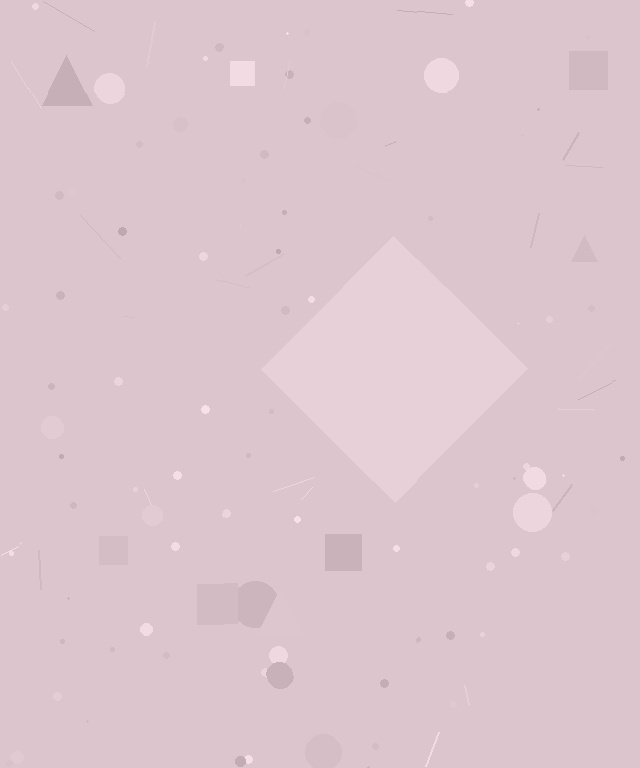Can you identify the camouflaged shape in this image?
The camouflaged shape is a diamond.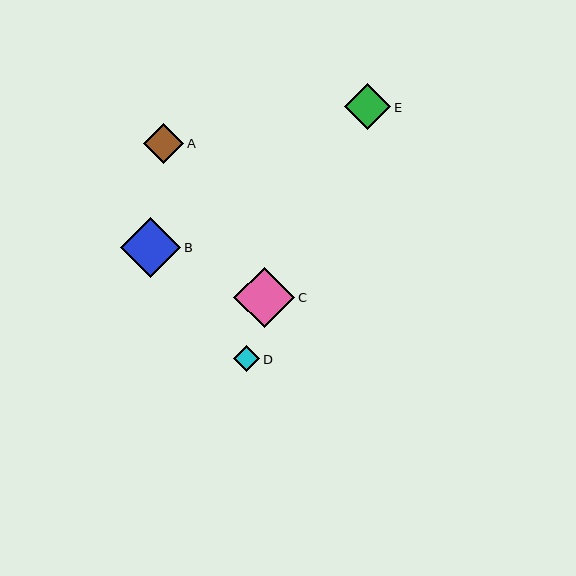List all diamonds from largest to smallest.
From largest to smallest: C, B, E, A, D.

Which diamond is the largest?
Diamond C is the largest with a size of approximately 61 pixels.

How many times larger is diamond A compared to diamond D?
Diamond A is approximately 1.5 times the size of diamond D.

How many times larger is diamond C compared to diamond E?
Diamond C is approximately 1.3 times the size of diamond E.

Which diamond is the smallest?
Diamond D is the smallest with a size of approximately 26 pixels.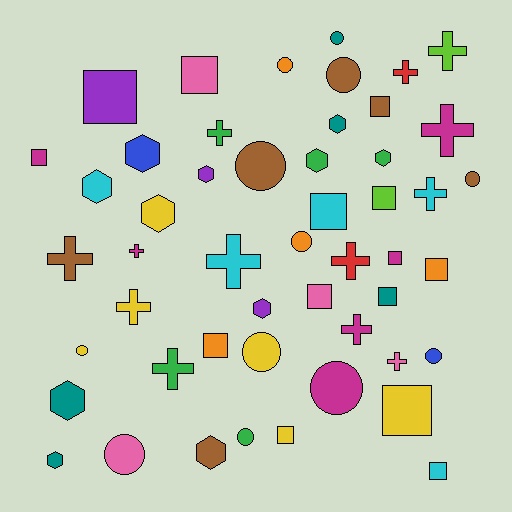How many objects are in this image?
There are 50 objects.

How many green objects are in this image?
There are 5 green objects.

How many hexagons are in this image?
There are 11 hexagons.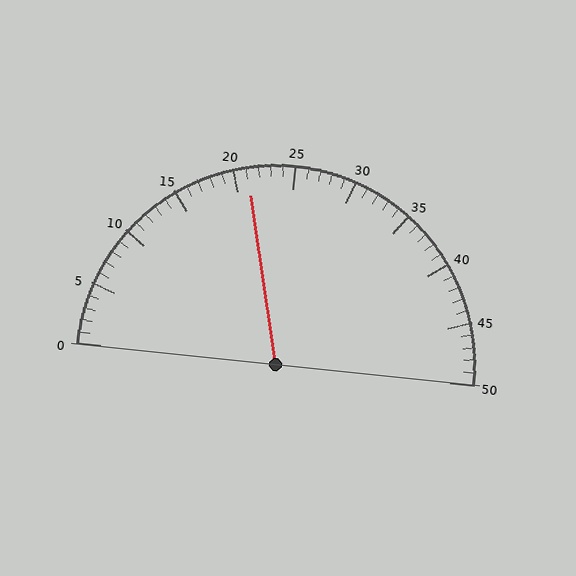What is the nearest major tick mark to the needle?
The nearest major tick mark is 20.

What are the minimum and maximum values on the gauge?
The gauge ranges from 0 to 50.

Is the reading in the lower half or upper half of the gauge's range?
The reading is in the lower half of the range (0 to 50).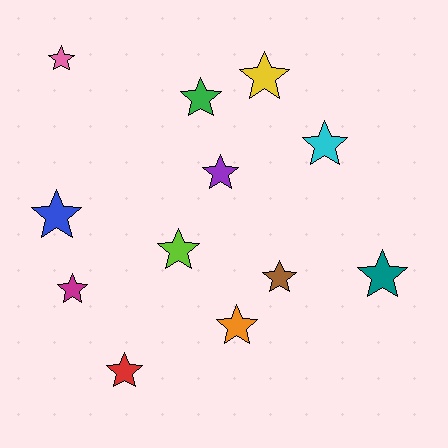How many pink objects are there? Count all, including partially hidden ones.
There is 1 pink object.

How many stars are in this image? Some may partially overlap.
There are 12 stars.